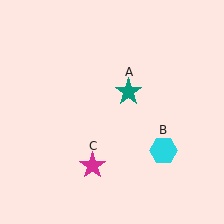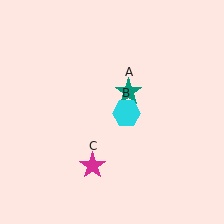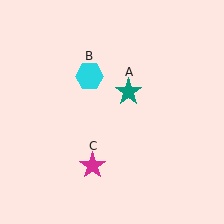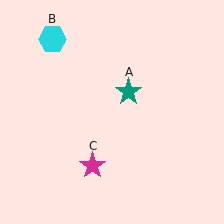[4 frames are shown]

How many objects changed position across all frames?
1 object changed position: cyan hexagon (object B).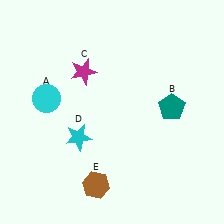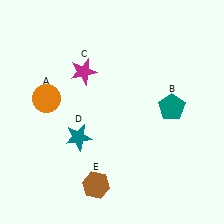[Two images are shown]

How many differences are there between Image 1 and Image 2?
There are 2 differences between the two images.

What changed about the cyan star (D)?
In Image 1, D is cyan. In Image 2, it changed to teal.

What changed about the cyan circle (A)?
In Image 1, A is cyan. In Image 2, it changed to orange.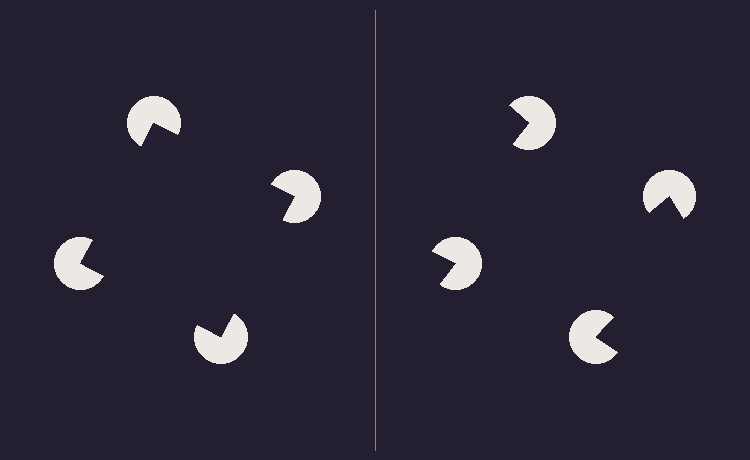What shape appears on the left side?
An illusory square.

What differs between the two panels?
The pac-man discs are positioned identically on both sides; only the wedge orientations differ. On the left they align to a square; on the right they are misaligned.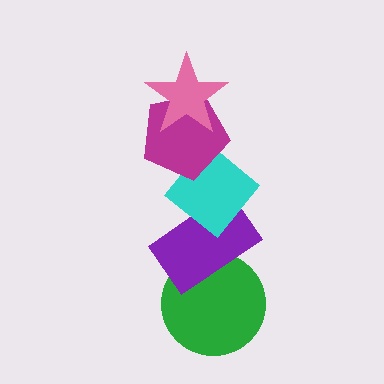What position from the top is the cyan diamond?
The cyan diamond is 3rd from the top.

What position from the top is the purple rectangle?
The purple rectangle is 4th from the top.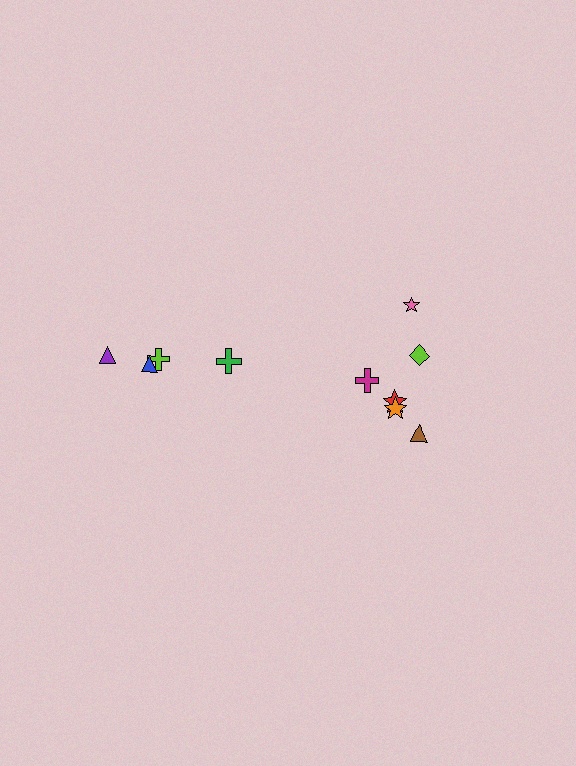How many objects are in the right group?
There are 6 objects.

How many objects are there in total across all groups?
There are 10 objects.